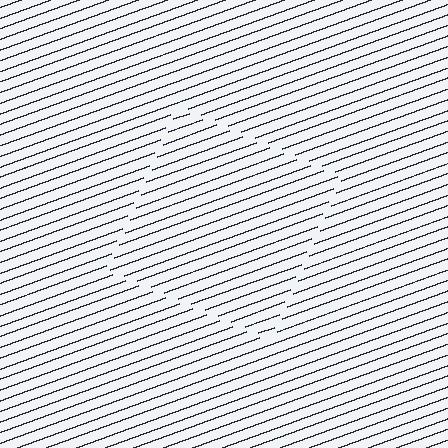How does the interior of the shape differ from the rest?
The interior of the shape contains the same grating, shifted by half a period — the contour is defined by the phase discontinuity where line-ends from the inner and outer gratings abut.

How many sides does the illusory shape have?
4 sides — the line-ends trace a square.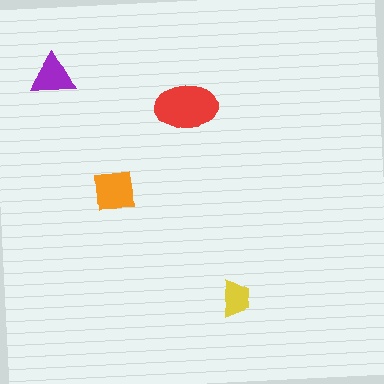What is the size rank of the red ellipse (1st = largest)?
1st.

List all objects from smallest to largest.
The yellow trapezoid, the purple triangle, the orange square, the red ellipse.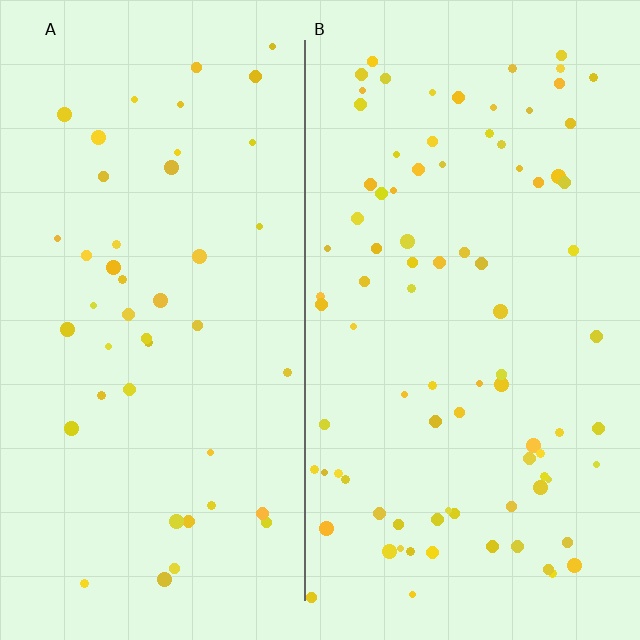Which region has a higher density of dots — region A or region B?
B (the right).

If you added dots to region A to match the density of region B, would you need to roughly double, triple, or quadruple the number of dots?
Approximately double.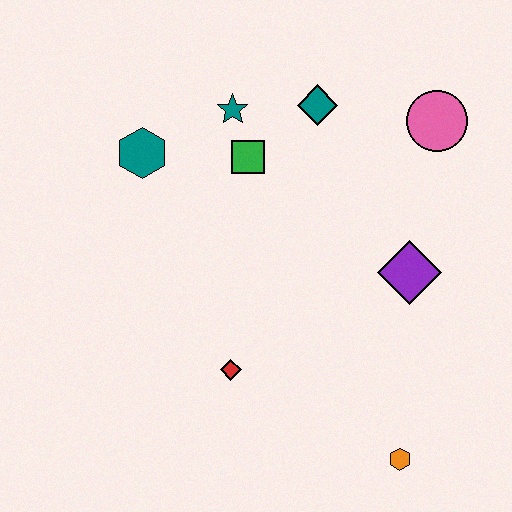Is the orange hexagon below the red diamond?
Yes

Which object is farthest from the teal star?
The orange hexagon is farthest from the teal star.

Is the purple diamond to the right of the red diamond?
Yes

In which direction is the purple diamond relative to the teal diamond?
The purple diamond is below the teal diamond.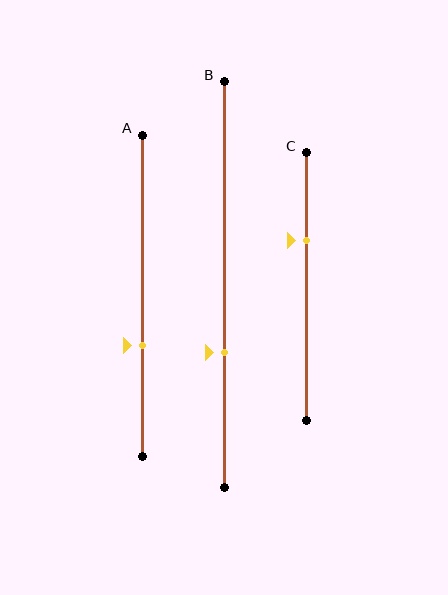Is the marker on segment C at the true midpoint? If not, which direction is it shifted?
No, the marker on segment C is shifted upward by about 17% of the segment length.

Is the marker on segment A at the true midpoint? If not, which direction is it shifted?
No, the marker on segment A is shifted downward by about 15% of the segment length.